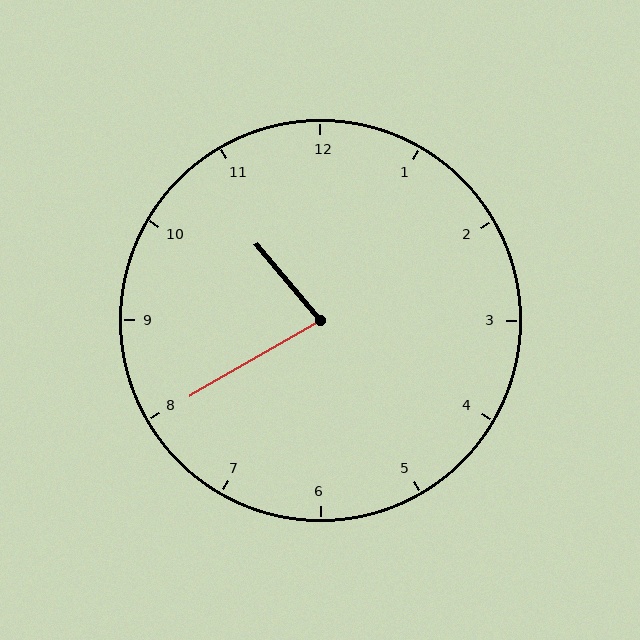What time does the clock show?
10:40.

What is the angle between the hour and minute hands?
Approximately 80 degrees.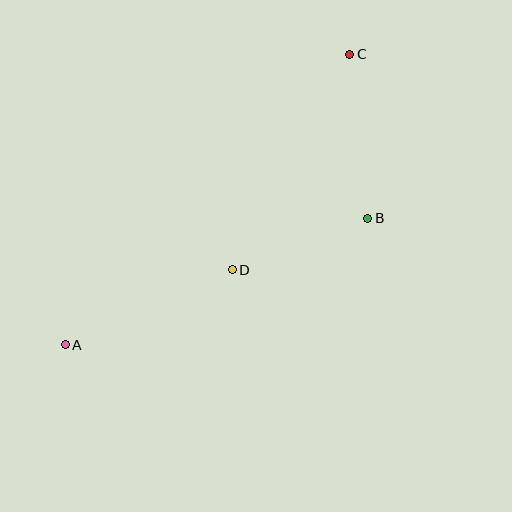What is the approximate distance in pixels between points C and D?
The distance between C and D is approximately 246 pixels.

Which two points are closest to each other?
Points B and D are closest to each other.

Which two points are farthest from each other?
Points A and C are farthest from each other.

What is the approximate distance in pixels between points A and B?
The distance between A and B is approximately 328 pixels.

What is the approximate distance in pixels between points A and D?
The distance between A and D is approximately 183 pixels.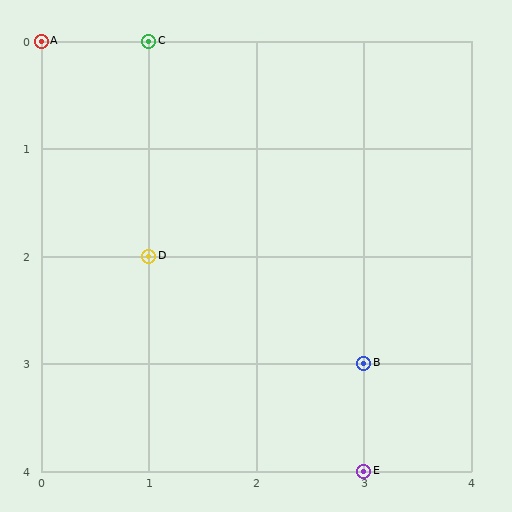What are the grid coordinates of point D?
Point D is at grid coordinates (1, 2).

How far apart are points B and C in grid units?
Points B and C are 2 columns and 3 rows apart (about 3.6 grid units diagonally).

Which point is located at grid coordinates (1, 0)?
Point C is at (1, 0).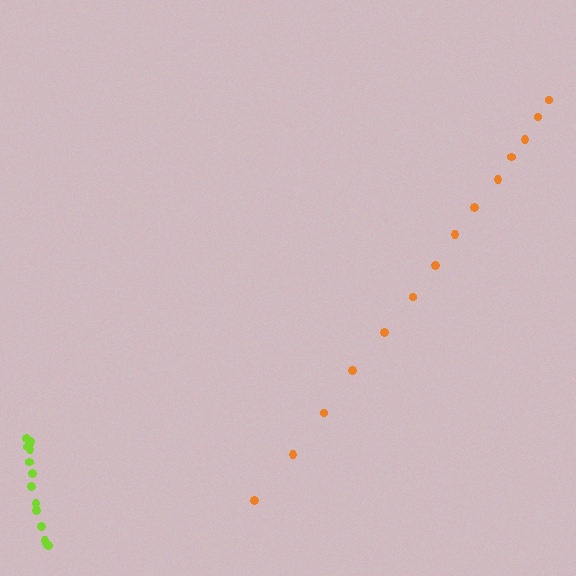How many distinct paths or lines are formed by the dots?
There are 2 distinct paths.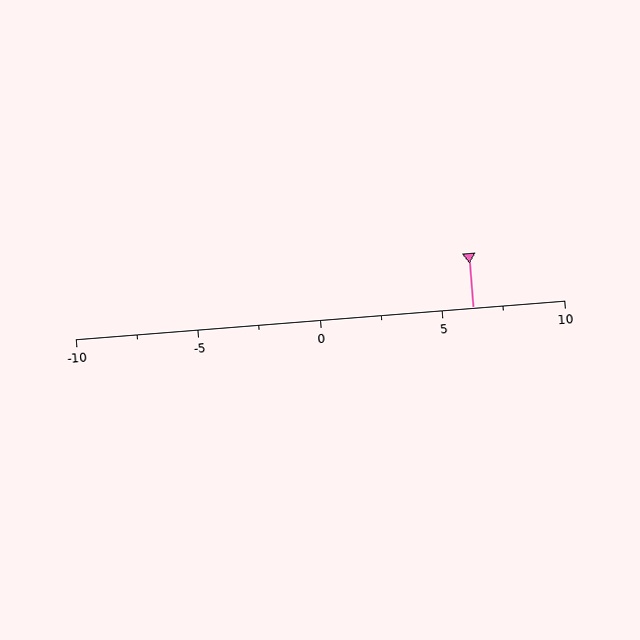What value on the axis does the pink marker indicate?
The marker indicates approximately 6.2.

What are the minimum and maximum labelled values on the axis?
The axis runs from -10 to 10.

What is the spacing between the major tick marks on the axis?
The major ticks are spaced 5 apart.